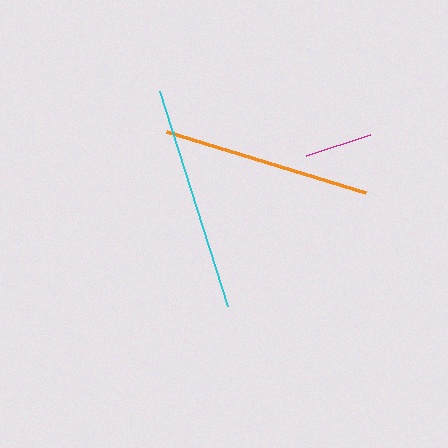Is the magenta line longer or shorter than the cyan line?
The cyan line is longer than the magenta line.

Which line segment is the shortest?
The magenta line is the shortest at approximately 67 pixels.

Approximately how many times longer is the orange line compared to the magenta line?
The orange line is approximately 3.1 times the length of the magenta line.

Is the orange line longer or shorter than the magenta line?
The orange line is longer than the magenta line.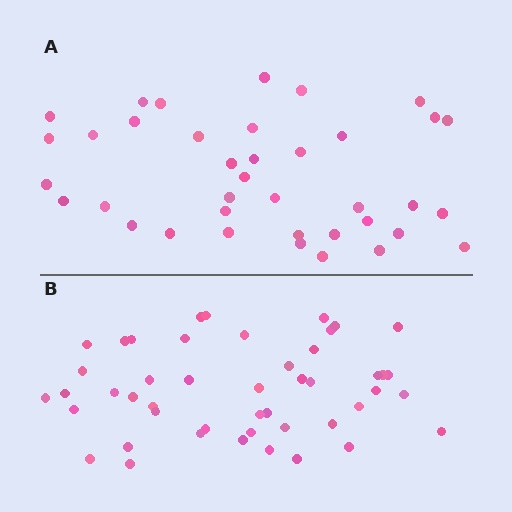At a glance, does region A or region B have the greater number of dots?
Region B (the bottom region) has more dots.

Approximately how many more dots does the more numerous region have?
Region B has roughly 8 or so more dots than region A.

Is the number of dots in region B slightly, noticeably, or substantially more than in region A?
Region B has only slightly more — the two regions are fairly close. The ratio is roughly 1.2 to 1.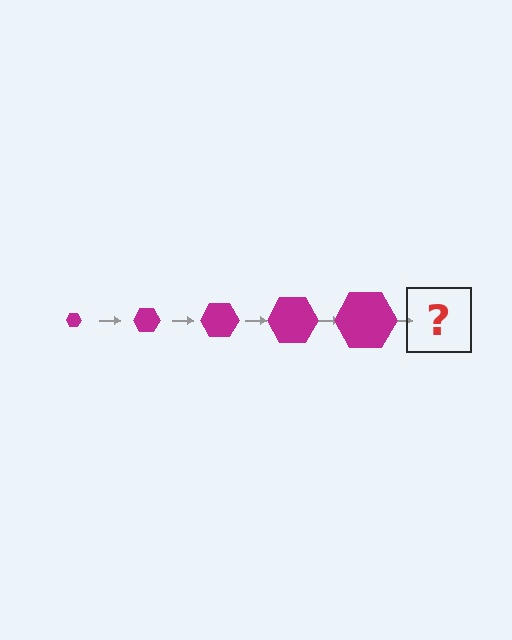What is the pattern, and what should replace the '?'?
The pattern is that the hexagon gets progressively larger each step. The '?' should be a magenta hexagon, larger than the previous one.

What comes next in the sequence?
The next element should be a magenta hexagon, larger than the previous one.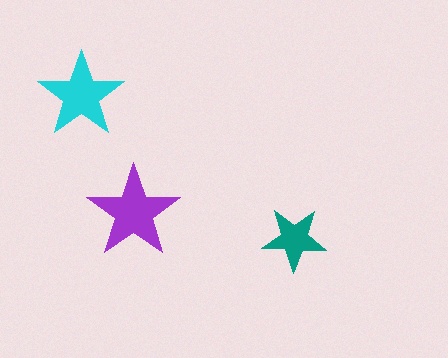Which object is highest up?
The cyan star is topmost.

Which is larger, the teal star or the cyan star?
The cyan one.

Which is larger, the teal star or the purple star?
The purple one.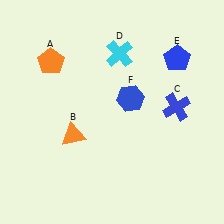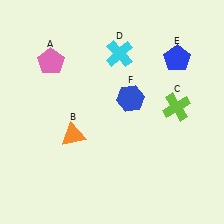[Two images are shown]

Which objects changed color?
A changed from orange to pink. C changed from blue to lime.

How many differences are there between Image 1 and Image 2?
There are 2 differences between the two images.